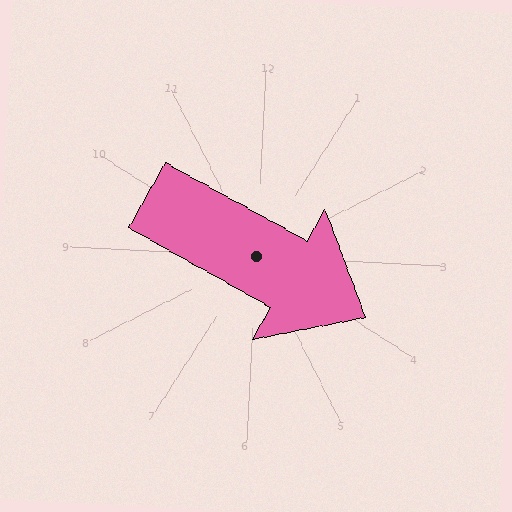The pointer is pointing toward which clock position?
Roughly 4 o'clock.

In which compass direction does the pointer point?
Southeast.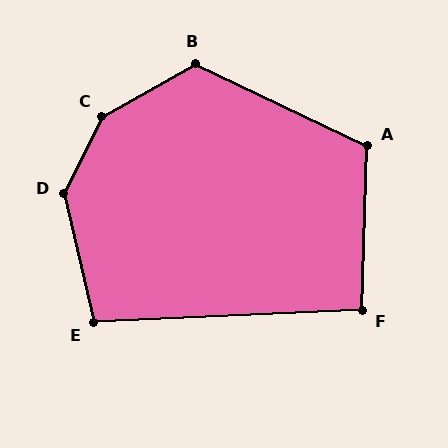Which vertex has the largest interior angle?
C, at approximately 145 degrees.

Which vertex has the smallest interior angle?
F, at approximately 94 degrees.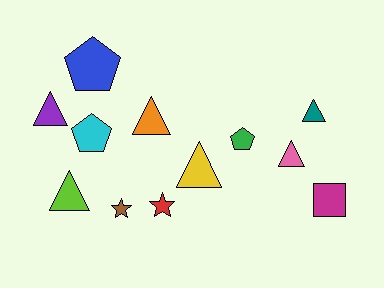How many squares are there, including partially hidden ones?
There is 1 square.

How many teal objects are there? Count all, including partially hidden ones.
There is 1 teal object.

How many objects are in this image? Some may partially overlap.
There are 12 objects.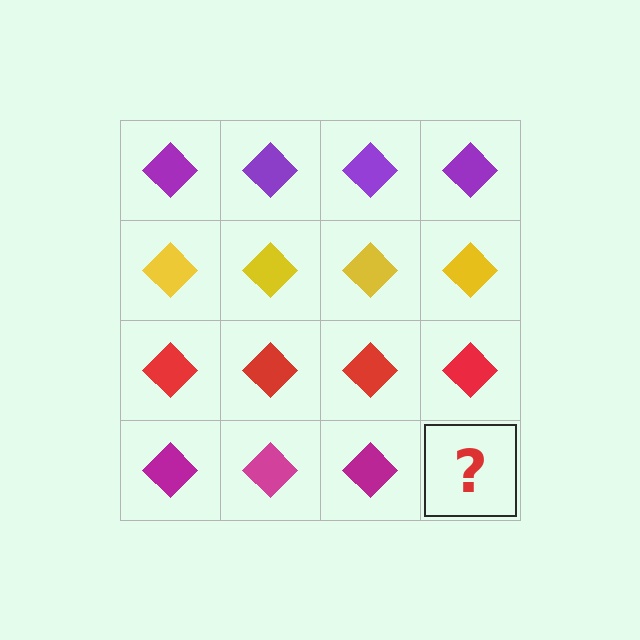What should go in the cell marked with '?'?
The missing cell should contain a magenta diamond.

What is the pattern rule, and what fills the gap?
The rule is that each row has a consistent color. The gap should be filled with a magenta diamond.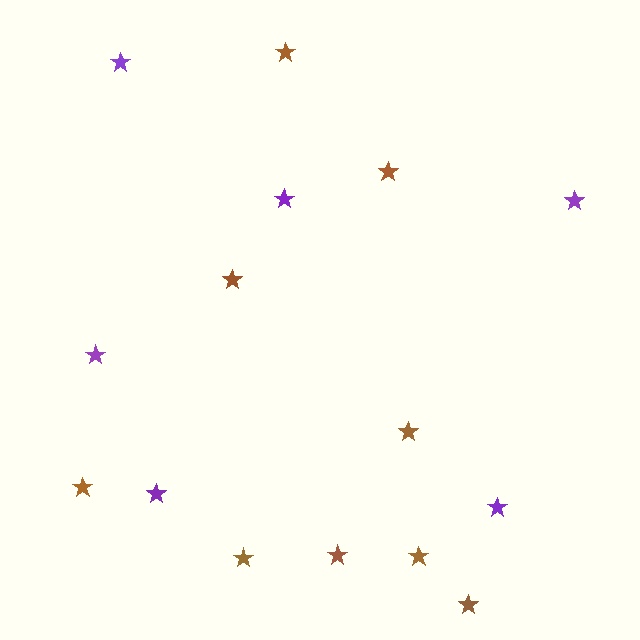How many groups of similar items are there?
There are 2 groups: one group of brown stars (9) and one group of purple stars (6).